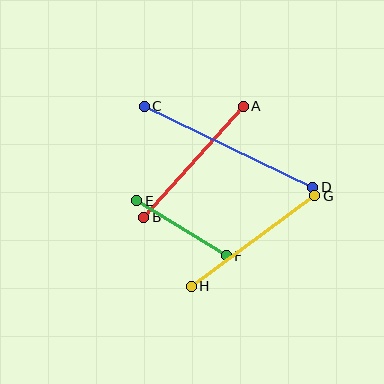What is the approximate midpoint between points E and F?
The midpoint is at approximately (181, 228) pixels.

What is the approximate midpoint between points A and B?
The midpoint is at approximately (193, 162) pixels.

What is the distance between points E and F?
The distance is approximately 105 pixels.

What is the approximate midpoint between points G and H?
The midpoint is at approximately (253, 241) pixels.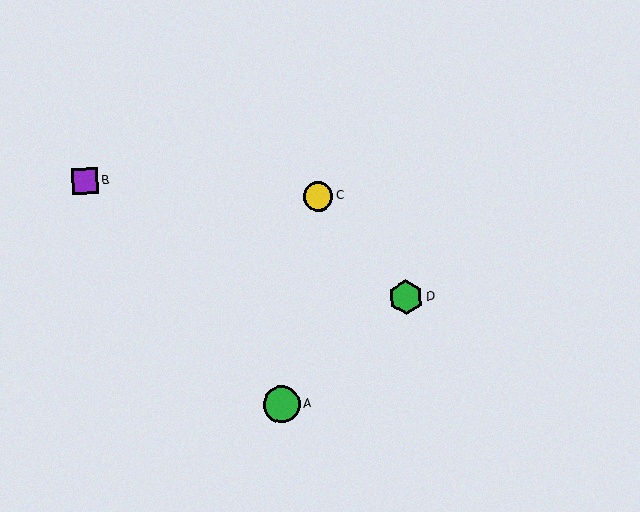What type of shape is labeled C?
Shape C is a yellow circle.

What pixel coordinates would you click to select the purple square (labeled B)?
Click at (85, 181) to select the purple square B.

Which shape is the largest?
The green circle (labeled A) is the largest.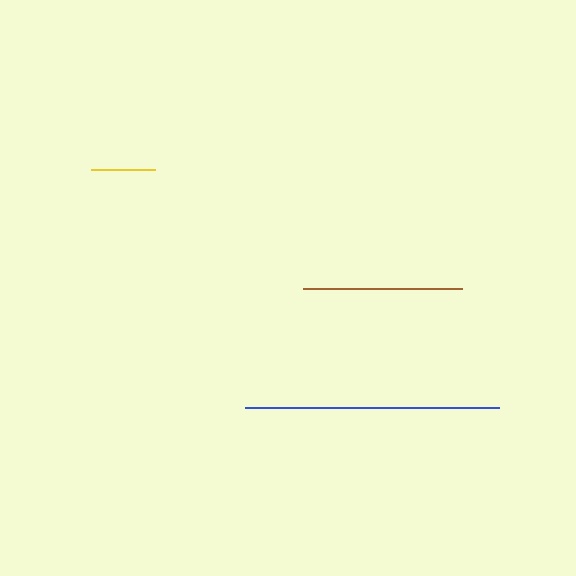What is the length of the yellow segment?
The yellow segment is approximately 65 pixels long.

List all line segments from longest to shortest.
From longest to shortest: blue, brown, yellow.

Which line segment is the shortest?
The yellow line is the shortest at approximately 65 pixels.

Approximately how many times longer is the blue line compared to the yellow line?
The blue line is approximately 3.9 times the length of the yellow line.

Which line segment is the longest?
The blue line is the longest at approximately 254 pixels.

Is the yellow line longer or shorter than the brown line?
The brown line is longer than the yellow line.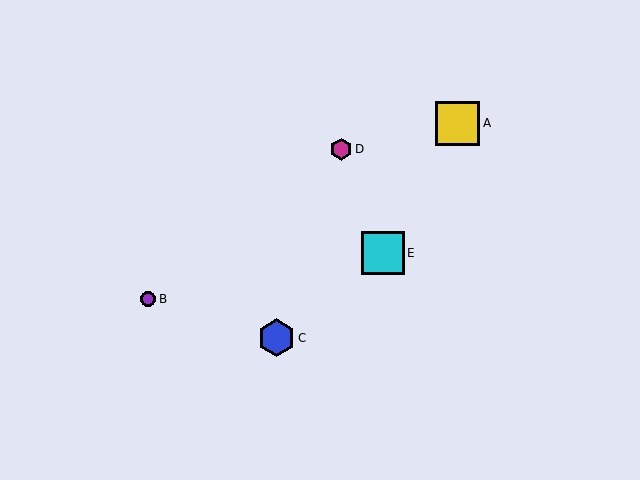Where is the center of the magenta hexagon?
The center of the magenta hexagon is at (341, 149).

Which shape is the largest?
The yellow square (labeled A) is the largest.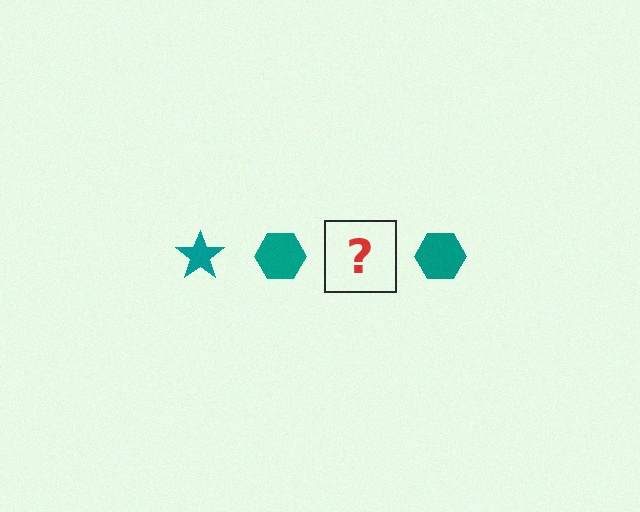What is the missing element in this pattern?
The missing element is a teal star.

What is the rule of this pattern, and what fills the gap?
The rule is that the pattern cycles through star, hexagon shapes in teal. The gap should be filled with a teal star.